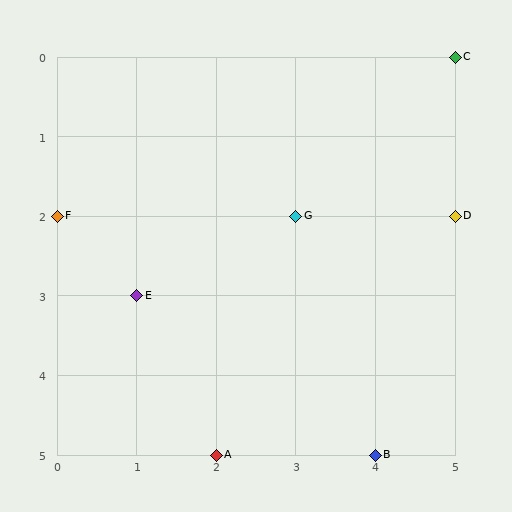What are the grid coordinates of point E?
Point E is at grid coordinates (1, 3).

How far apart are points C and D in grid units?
Points C and D are 2 rows apart.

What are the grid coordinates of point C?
Point C is at grid coordinates (5, 0).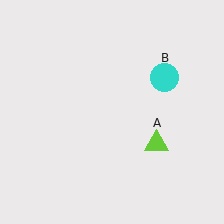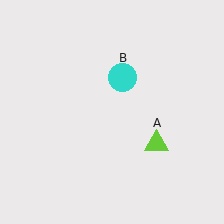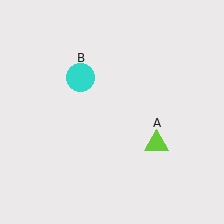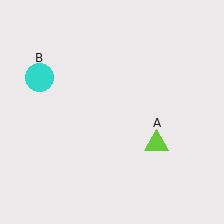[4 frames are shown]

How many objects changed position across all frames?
1 object changed position: cyan circle (object B).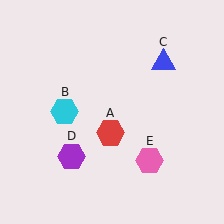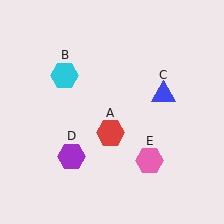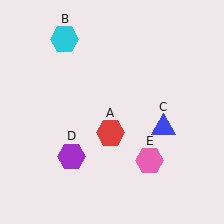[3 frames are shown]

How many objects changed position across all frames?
2 objects changed position: cyan hexagon (object B), blue triangle (object C).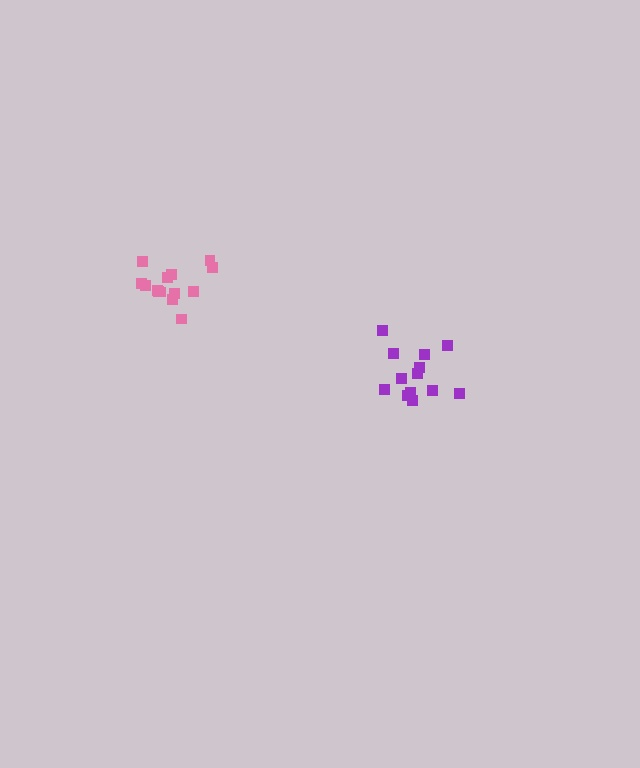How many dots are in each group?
Group 1: 14 dots, Group 2: 13 dots (27 total).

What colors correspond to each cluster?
The clusters are colored: pink, purple.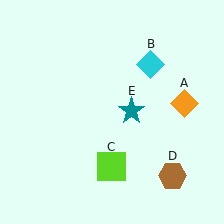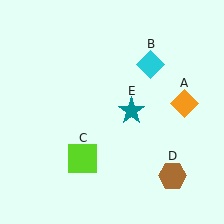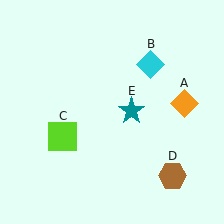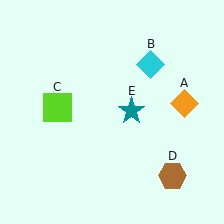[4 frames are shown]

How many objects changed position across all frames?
1 object changed position: lime square (object C).